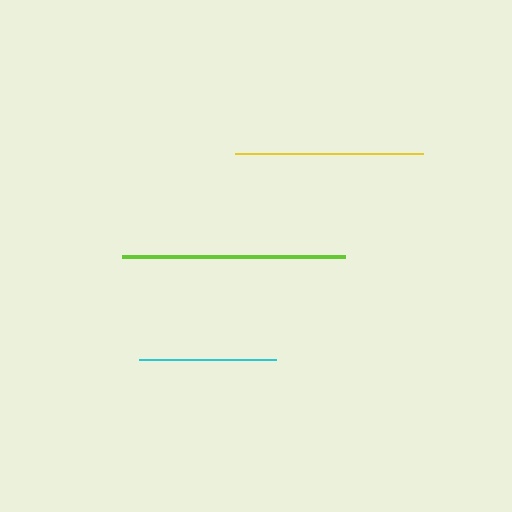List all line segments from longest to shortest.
From longest to shortest: lime, yellow, cyan.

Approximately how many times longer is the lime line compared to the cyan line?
The lime line is approximately 1.6 times the length of the cyan line.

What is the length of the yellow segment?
The yellow segment is approximately 188 pixels long.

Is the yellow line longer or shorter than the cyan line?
The yellow line is longer than the cyan line.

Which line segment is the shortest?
The cyan line is the shortest at approximately 136 pixels.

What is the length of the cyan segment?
The cyan segment is approximately 136 pixels long.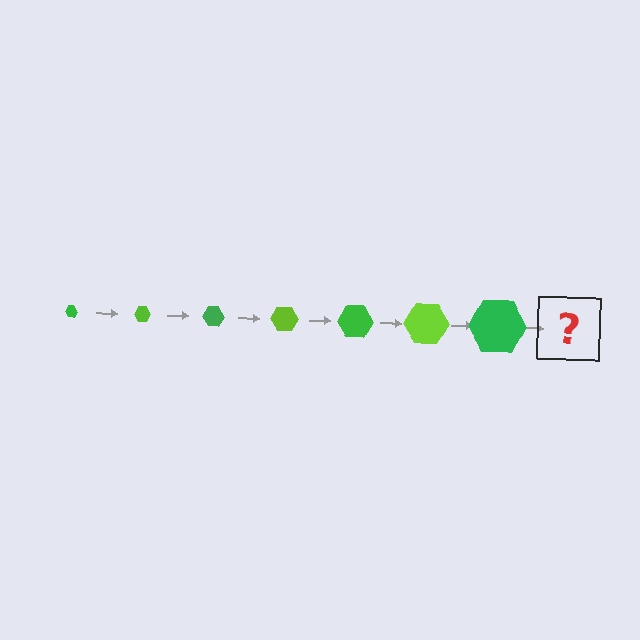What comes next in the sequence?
The next element should be a lime hexagon, larger than the previous one.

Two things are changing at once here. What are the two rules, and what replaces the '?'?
The two rules are that the hexagon grows larger each step and the color cycles through green and lime. The '?' should be a lime hexagon, larger than the previous one.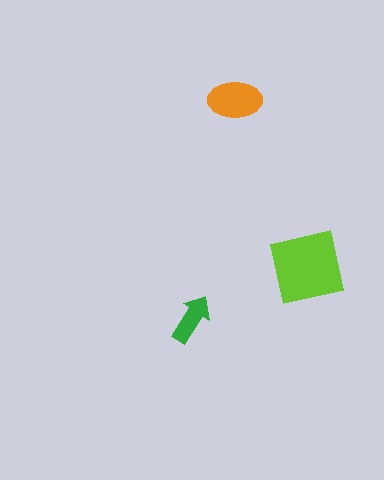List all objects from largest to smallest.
The lime square, the orange ellipse, the green arrow.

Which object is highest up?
The orange ellipse is topmost.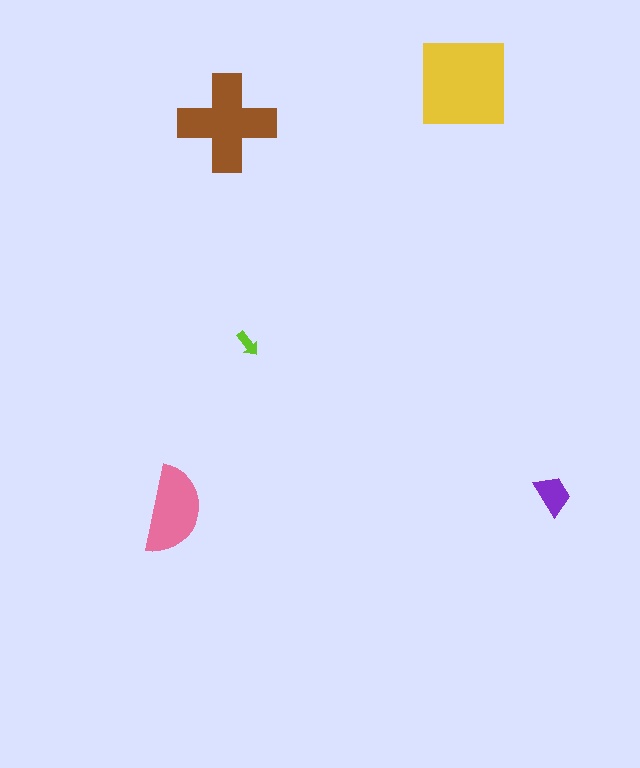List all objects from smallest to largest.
The lime arrow, the purple trapezoid, the pink semicircle, the brown cross, the yellow square.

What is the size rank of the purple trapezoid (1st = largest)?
4th.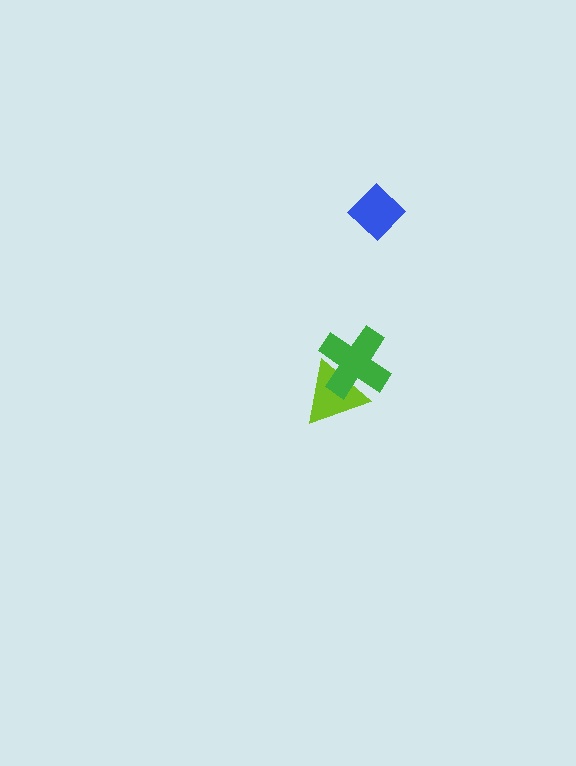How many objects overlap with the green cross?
1 object overlaps with the green cross.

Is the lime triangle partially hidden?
Yes, it is partially covered by another shape.